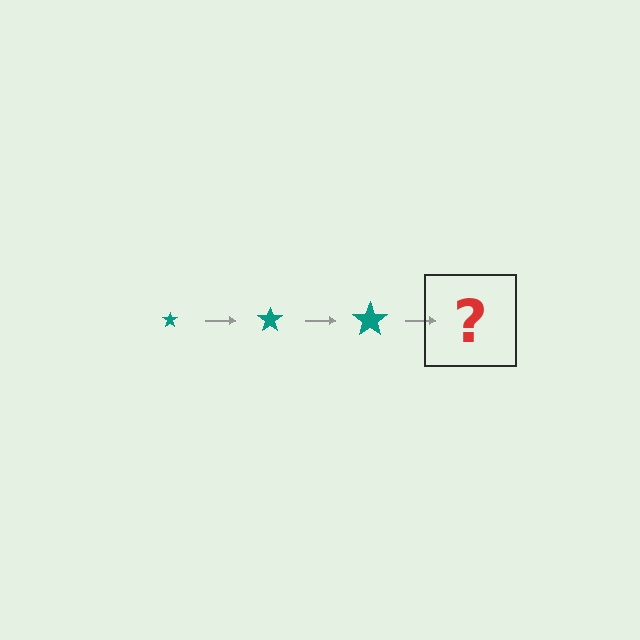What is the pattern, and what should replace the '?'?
The pattern is that the star gets progressively larger each step. The '?' should be a teal star, larger than the previous one.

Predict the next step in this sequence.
The next step is a teal star, larger than the previous one.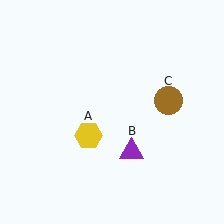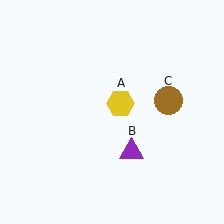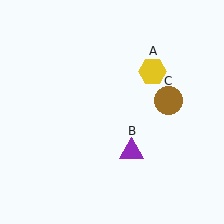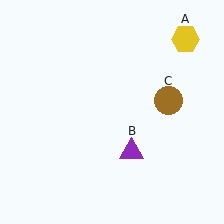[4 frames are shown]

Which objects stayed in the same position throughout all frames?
Purple triangle (object B) and brown circle (object C) remained stationary.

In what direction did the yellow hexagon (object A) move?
The yellow hexagon (object A) moved up and to the right.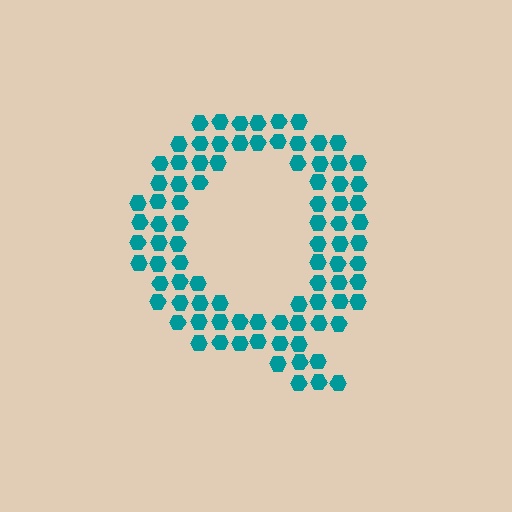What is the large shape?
The large shape is the letter Q.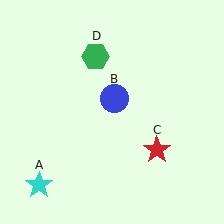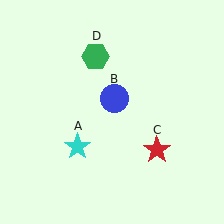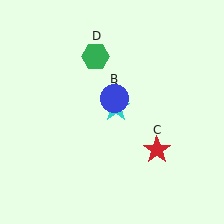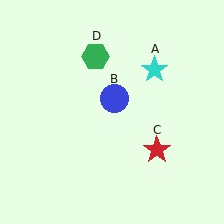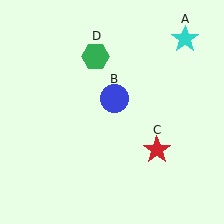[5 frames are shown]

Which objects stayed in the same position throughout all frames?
Blue circle (object B) and red star (object C) and green hexagon (object D) remained stationary.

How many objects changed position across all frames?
1 object changed position: cyan star (object A).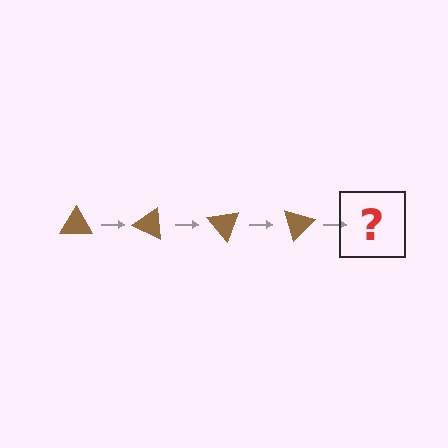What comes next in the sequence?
The next element should be a brown triangle rotated 100 degrees.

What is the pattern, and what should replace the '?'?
The pattern is that the triangle rotates 25 degrees each step. The '?' should be a brown triangle rotated 100 degrees.